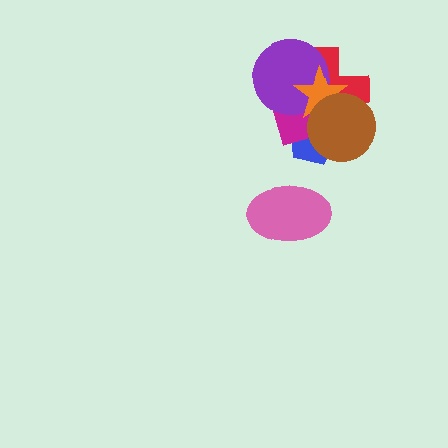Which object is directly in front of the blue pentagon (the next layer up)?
The magenta square is directly in front of the blue pentagon.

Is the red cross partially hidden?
Yes, it is partially covered by another shape.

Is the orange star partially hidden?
Yes, it is partially covered by another shape.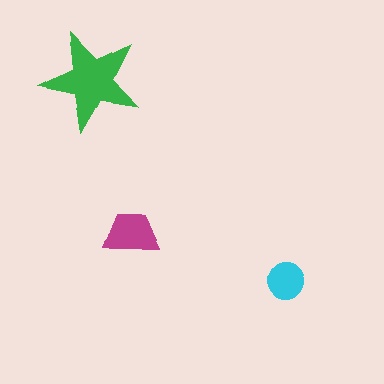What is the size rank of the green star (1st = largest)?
1st.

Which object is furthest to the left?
The green star is leftmost.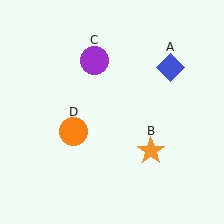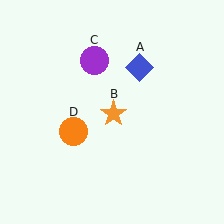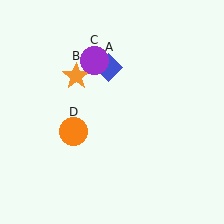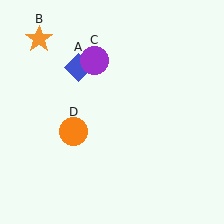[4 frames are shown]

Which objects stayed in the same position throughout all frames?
Purple circle (object C) and orange circle (object D) remained stationary.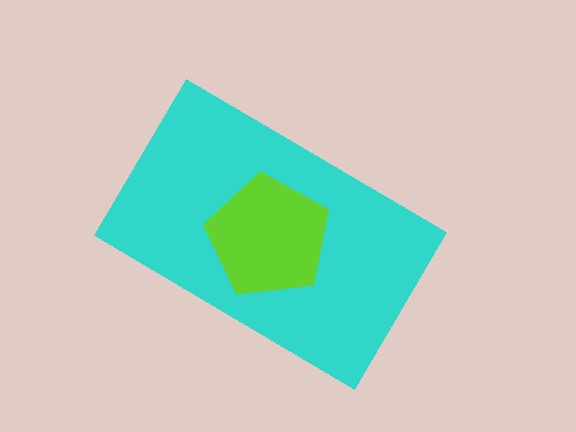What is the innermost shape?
The lime pentagon.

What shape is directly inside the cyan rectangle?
The lime pentagon.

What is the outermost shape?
The cyan rectangle.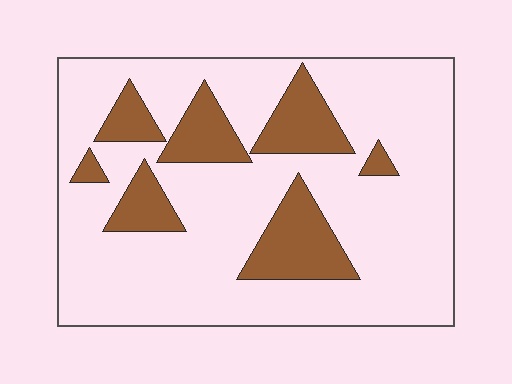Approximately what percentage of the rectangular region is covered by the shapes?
Approximately 20%.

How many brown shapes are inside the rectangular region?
7.